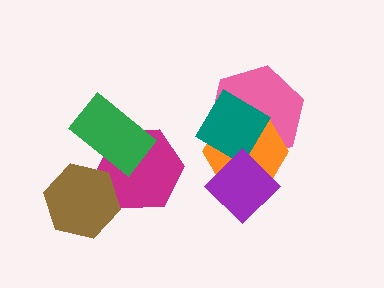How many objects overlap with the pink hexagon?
3 objects overlap with the pink hexagon.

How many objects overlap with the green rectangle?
1 object overlaps with the green rectangle.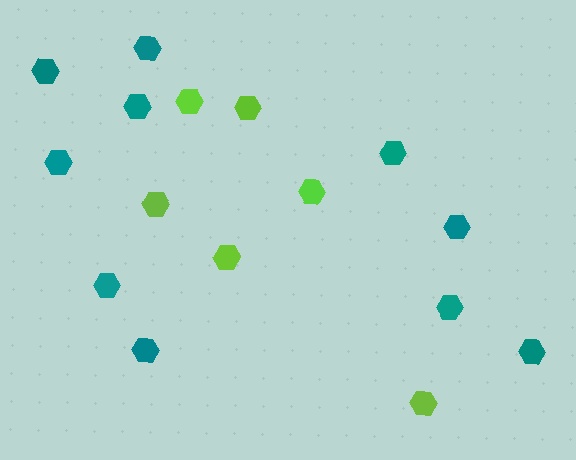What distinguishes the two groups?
There are 2 groups: one group of teal hexagons (10) and one group of lime hexagons (6).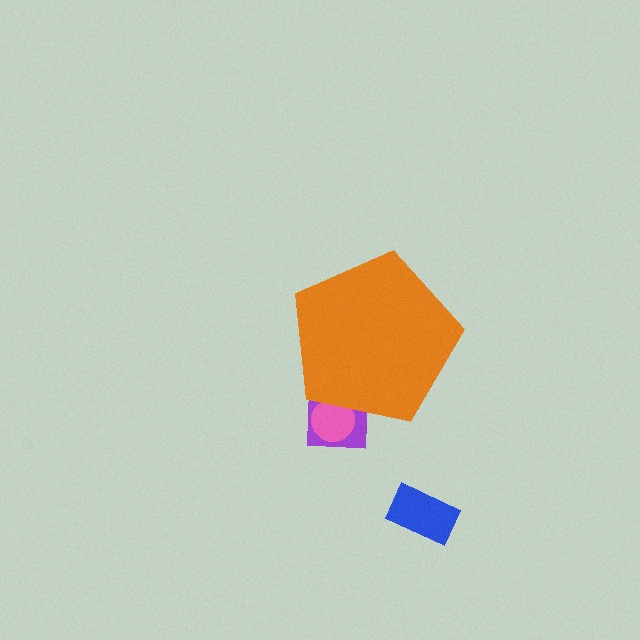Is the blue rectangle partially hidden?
No, the blue rectangle is fully visible.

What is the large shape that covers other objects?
An orange pentagon.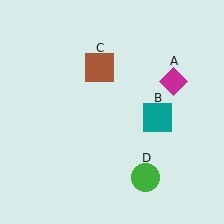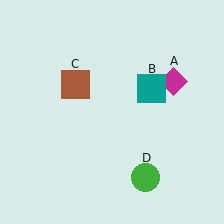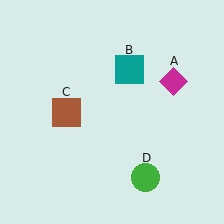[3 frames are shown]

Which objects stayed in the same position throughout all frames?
Magenta diamond (object A) and green circle (object D) remained stationary.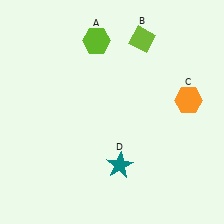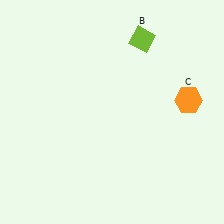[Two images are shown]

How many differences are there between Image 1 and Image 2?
There are 2 differences between the two images.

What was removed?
The lime hexagon (A), the teal star (D) were removed in Image 2.